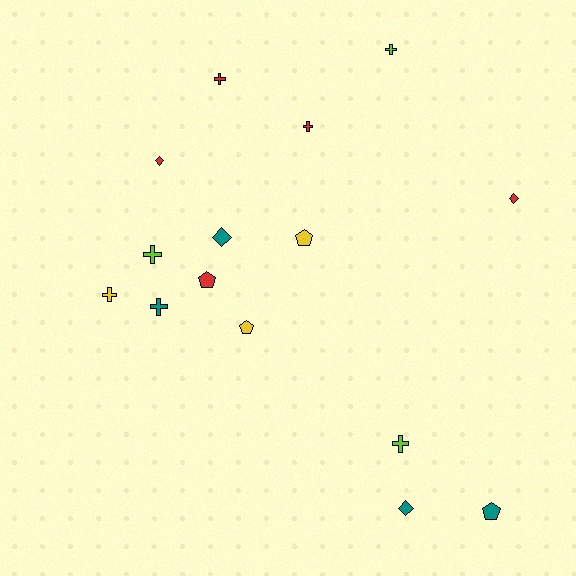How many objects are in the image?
There are 15 objects.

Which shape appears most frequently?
Cross, with 7 objects.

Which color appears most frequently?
Red, with 5 objects.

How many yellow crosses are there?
There is 1 yellow cross.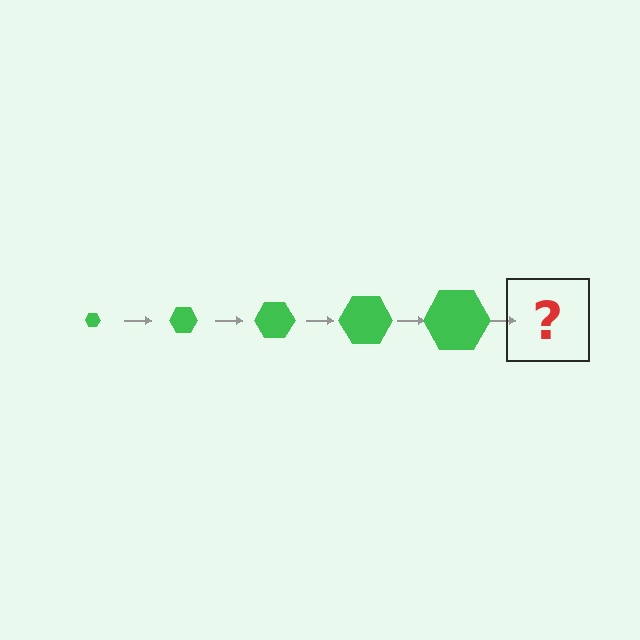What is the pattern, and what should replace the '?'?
The pattern is that the hexagon gets progressively larger each step. The '?' should be a green hexagon, larger than the previous one.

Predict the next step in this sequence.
The next step is a green hexagon, larger than the previous one.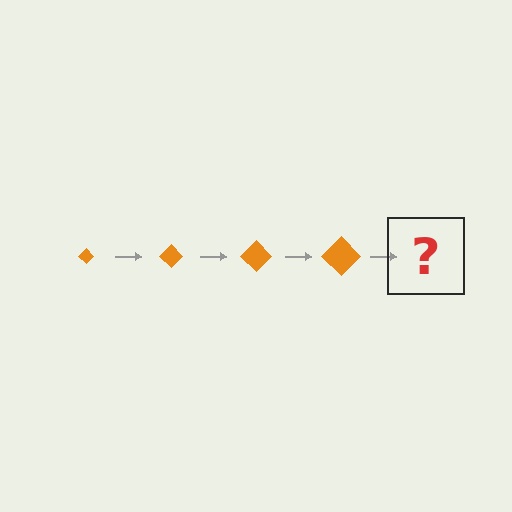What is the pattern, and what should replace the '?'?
The pattern is that the diamond gets progressively larger each step. The '?' should be an orange diamond, larger than the previous one.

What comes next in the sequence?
The next element should be an orange diamond, larger than the previous one.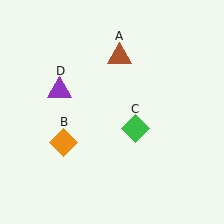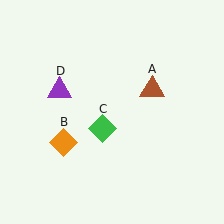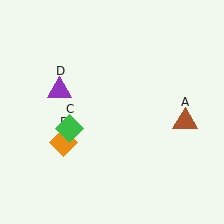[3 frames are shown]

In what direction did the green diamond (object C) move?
The green diamond (object C) moved left.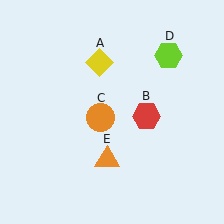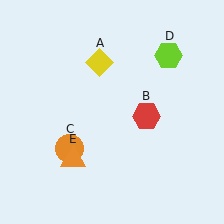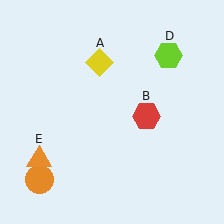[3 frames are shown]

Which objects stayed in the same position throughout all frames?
Yellow diamond (object A) and red hexagon (object B) and lime hexagon (object D) remained stationary.